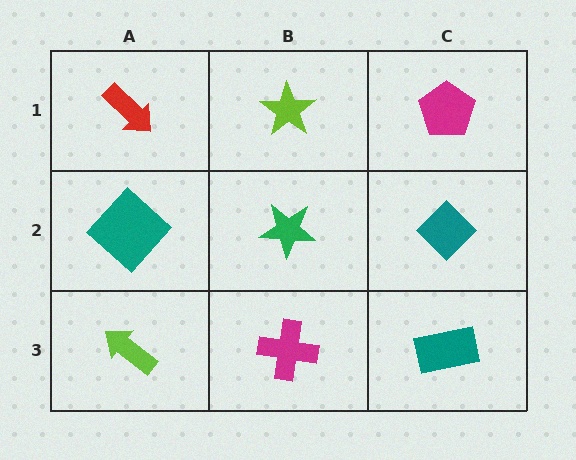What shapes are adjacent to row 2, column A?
A red arrow (row 1, column A), a lime arrow (row 3, column A), a green star (row 2, column B).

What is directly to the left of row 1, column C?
A lime star.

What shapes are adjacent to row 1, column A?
A teal diamond (row 2, column A), a lime star (row 1, column B).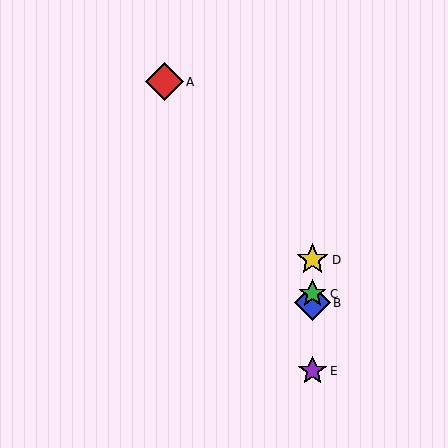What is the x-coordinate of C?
Object C is at x≈313.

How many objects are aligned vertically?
4 objects (B, C, D, E) are aligned vertically.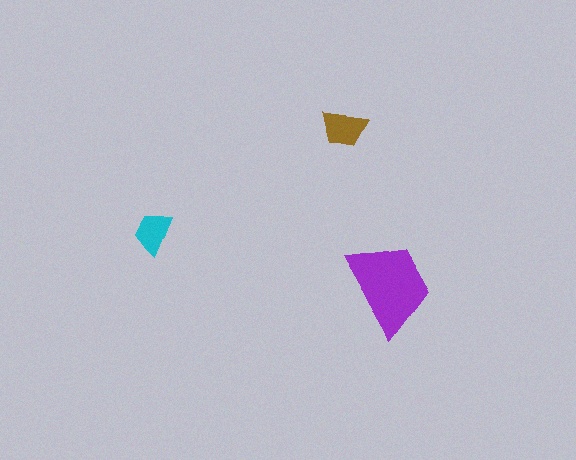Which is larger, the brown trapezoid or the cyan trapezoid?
The brown one.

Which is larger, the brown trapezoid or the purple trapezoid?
The purple one.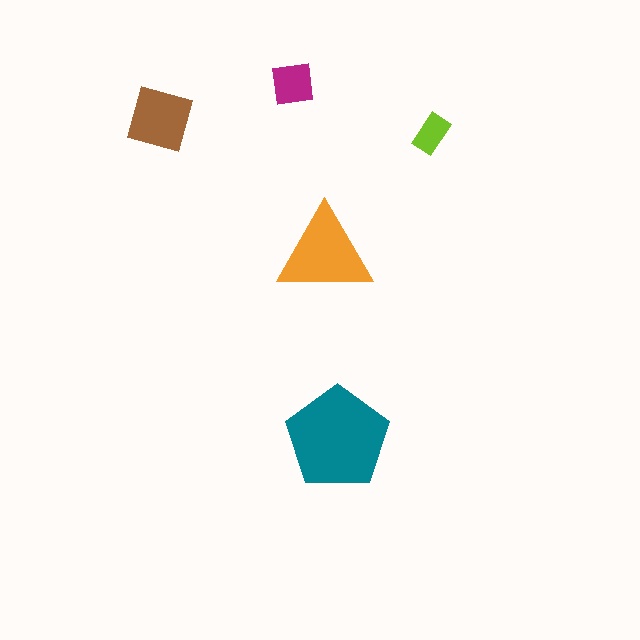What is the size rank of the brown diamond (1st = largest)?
3rd.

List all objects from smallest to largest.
The lime rectangle, the magenta square, the brown diamond, the orange triangle, the teal pentagon.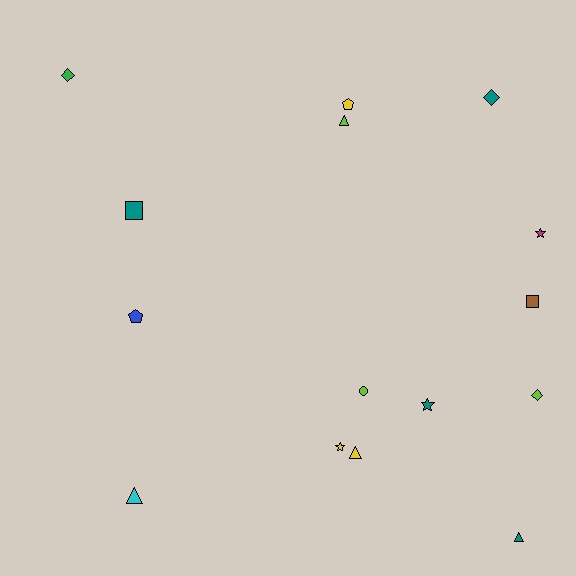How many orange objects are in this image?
There are no orange objects.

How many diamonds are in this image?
There are 3 diamonds.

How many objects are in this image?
There are 15 objects.